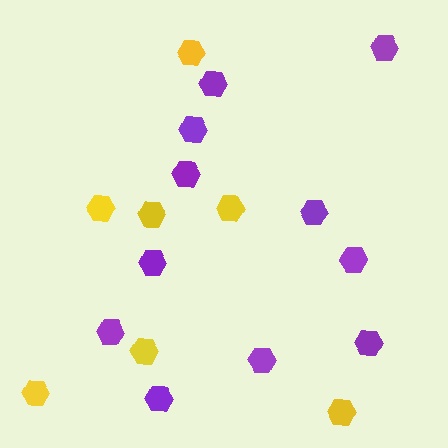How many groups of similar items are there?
There are 2 groups: one group of purple hexagons (11) and one group of yellow hexagons (7).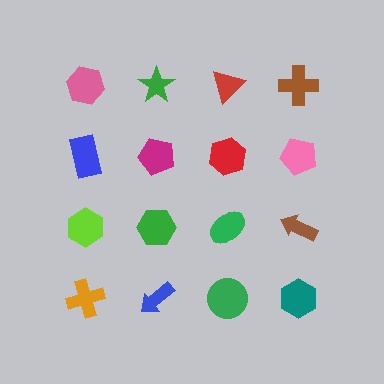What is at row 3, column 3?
A green ellipse.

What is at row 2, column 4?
A pink pentagon.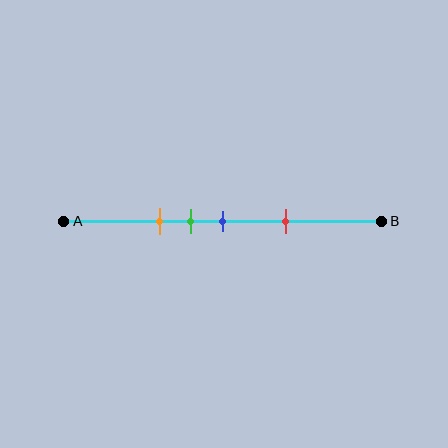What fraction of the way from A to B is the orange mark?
The orange mark is approximately 30% (0.3) of the way from A to B.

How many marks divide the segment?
There are 4 marks dividing the segment.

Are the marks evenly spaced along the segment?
No, the marks are not evenly spaced.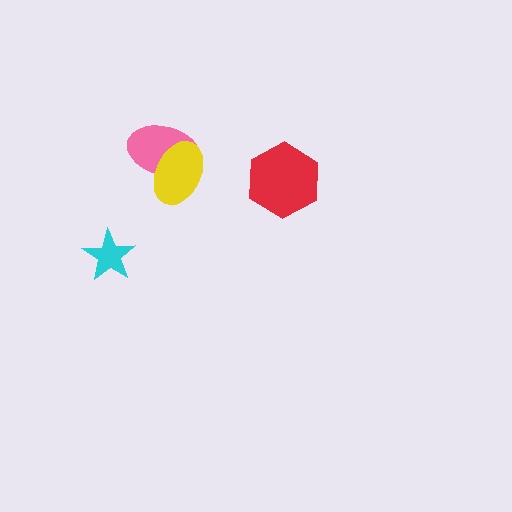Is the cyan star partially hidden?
No, no other shape covers it.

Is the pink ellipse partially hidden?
Yes, it is partially covered by another shape.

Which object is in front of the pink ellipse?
The yellow ellipse is in front of the pink ellipse.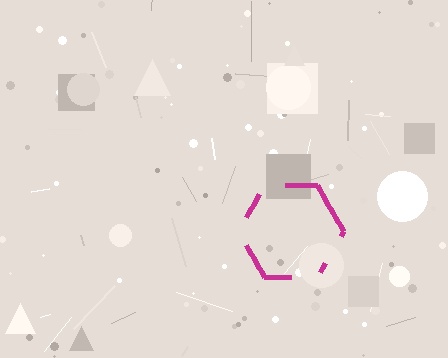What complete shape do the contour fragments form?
The contour fragments form a hexagon.